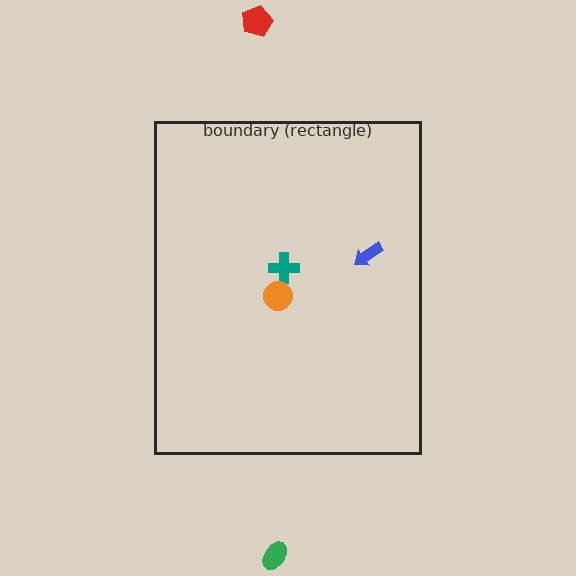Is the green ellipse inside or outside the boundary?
Outside.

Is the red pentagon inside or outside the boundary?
Outside.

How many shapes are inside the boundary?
3 inside, 2 outside.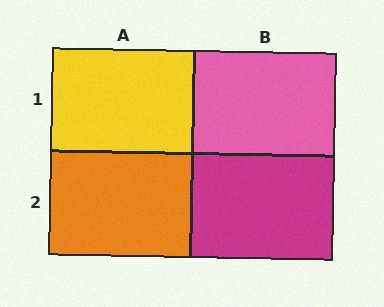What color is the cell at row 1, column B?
Pink.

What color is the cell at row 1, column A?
Yellow.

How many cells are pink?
1 cell is pink.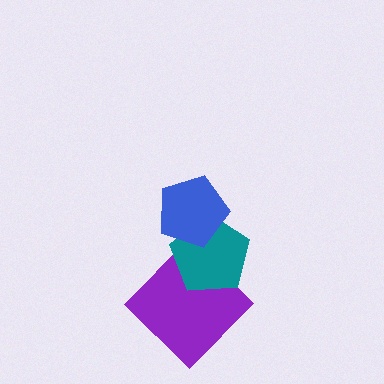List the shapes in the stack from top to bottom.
From top to bottom: the blue pentagon, the teal pentagon, the purple diamond.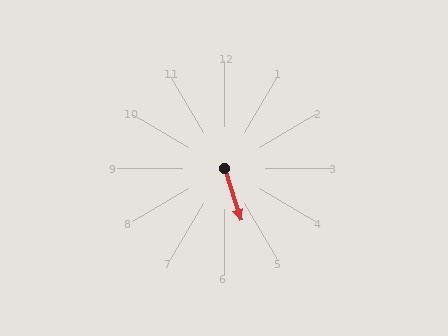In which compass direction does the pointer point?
South.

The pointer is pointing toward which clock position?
Roughly 5 o'clock.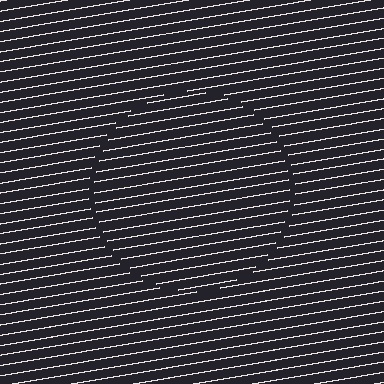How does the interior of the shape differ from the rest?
The interior of the shape contains the same grating, shifted by half a period — the contour is defined by the phase discontinuity where line-ends from the inner and outer gratings abut.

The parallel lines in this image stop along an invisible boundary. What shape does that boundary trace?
An illusory circle. The interior of the shape contains the same grating, shifted by half a period — the contour is defined by the phase discontinuity where line-ends from the inner and outer gratings abut.